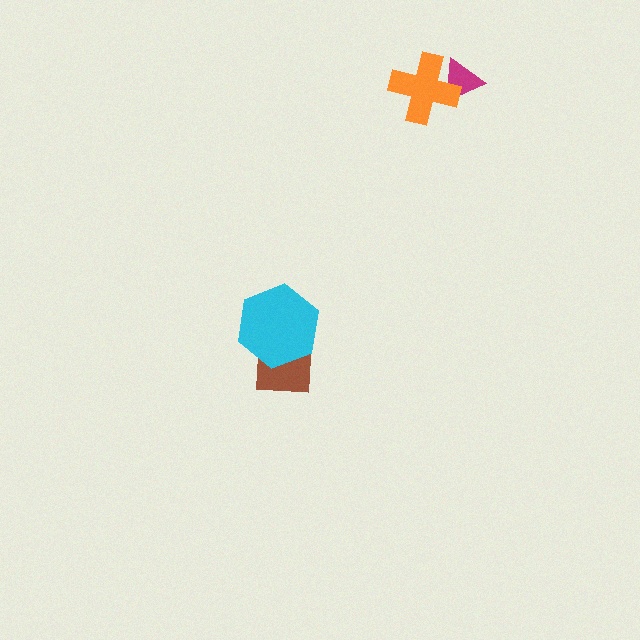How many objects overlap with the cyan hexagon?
1 object overlaps with the cyan hexagon.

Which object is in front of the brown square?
The cyan hexagon is in front of the brown square.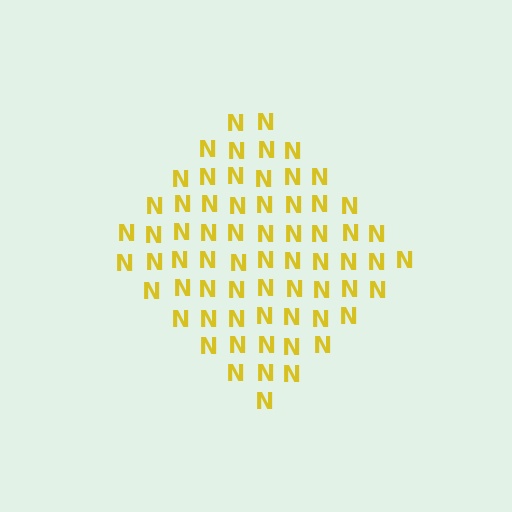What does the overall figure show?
The overall figure shows a diamond.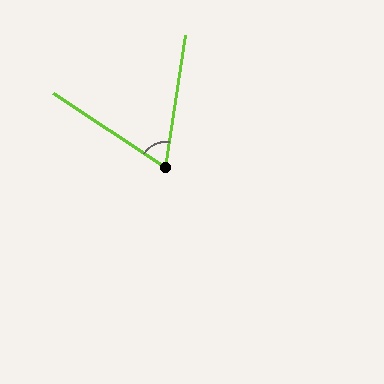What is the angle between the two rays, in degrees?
Approximately 65 degrees.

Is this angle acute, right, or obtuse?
It is acute.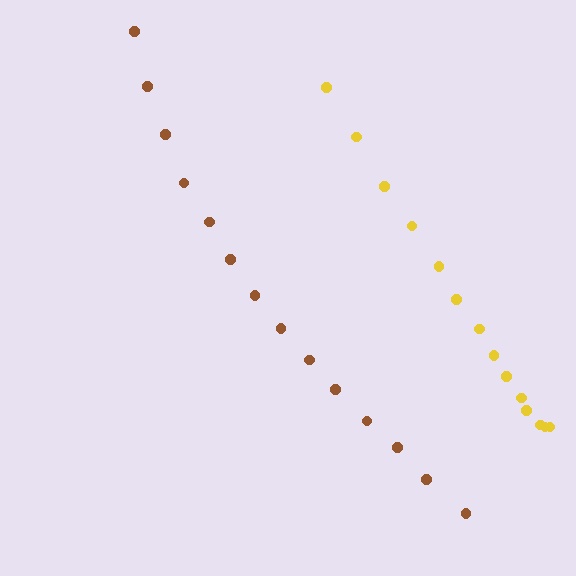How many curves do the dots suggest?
There are 2 distinct paths.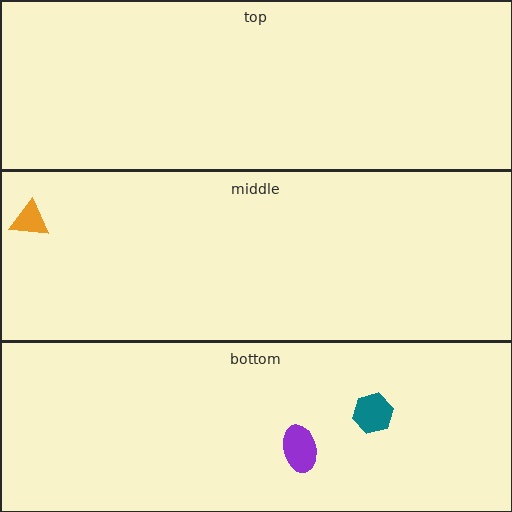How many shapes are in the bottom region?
2.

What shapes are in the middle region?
The orange triangle.